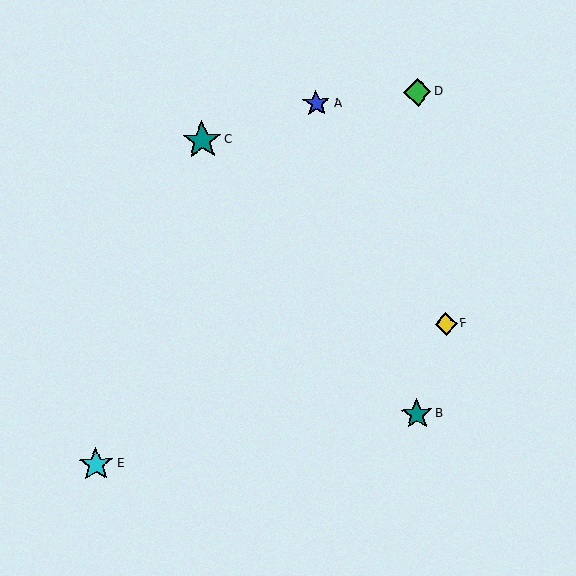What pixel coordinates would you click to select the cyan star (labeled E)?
Click at (96, 464) to select the cyan star E.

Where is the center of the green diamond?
The center of the green diamond is at (417, 92).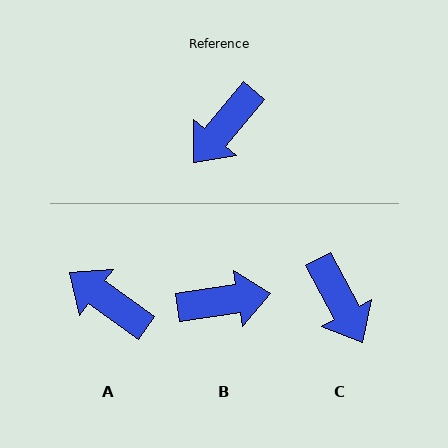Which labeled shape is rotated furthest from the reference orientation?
B, about 139 degrees away.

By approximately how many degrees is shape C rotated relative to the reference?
Approximately 68 degrees counter-clockwise.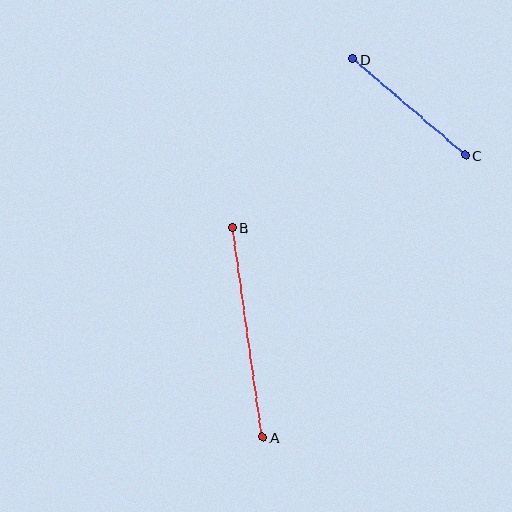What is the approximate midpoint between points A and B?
The midpoint is at approximately (248, 332) pixels.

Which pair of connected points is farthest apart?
Points A and B are farthest apart.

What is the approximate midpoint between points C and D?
The midpoint is at approximately (409, 107) pixels.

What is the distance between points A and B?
The distance is approximately 211 pixels.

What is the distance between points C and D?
The distance is approximately 148 pixels.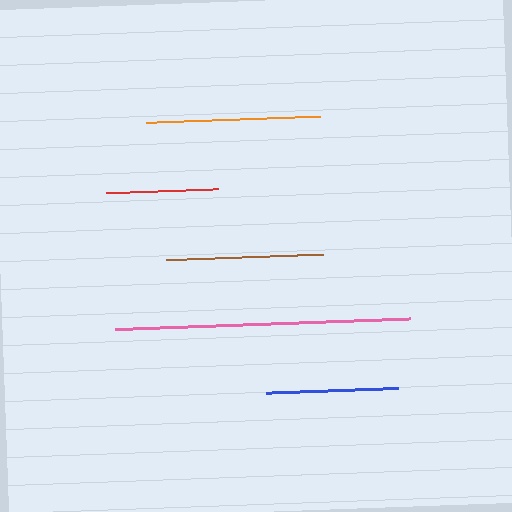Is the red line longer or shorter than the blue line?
The blue line is longer than the red line.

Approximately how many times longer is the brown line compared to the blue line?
The brown line is approximately 1.2 times the length of the blue line.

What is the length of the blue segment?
The blue segment is approximately 132 pixels long.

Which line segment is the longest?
The pink line is the longest at approximately 296 pixels.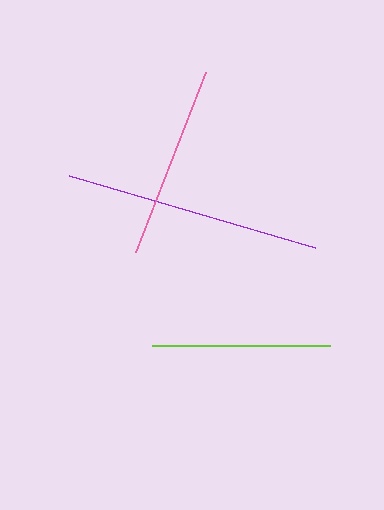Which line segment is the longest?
The purple line is the longest at approximately 256 pixels.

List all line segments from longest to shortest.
From longest to shortest: purple, pink, lime.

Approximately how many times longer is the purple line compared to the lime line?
The purple line is approximately 1.4 times the length of the lime line.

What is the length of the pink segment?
The pink segment is approximately 192 pixels long.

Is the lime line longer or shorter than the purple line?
The purple line is longer than the lime line.